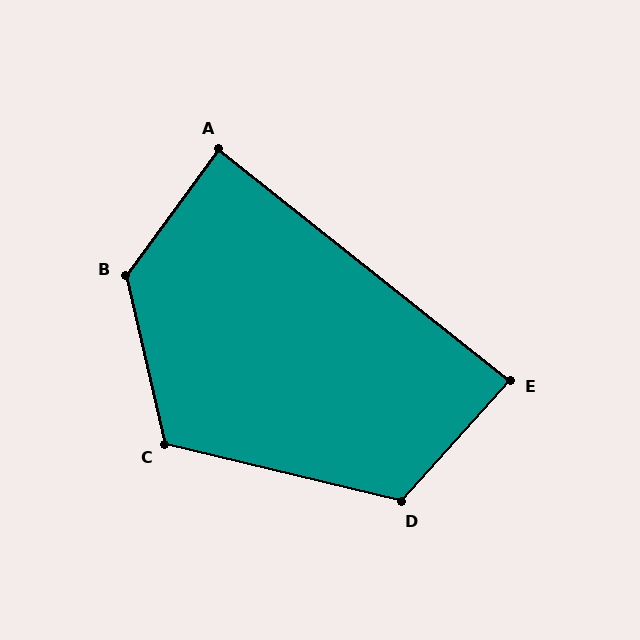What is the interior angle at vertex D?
Approximately 118 degrees (obtuse).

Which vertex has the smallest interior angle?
E, at approximately 87 degrees.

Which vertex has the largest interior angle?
B, at approximately 131 degrees.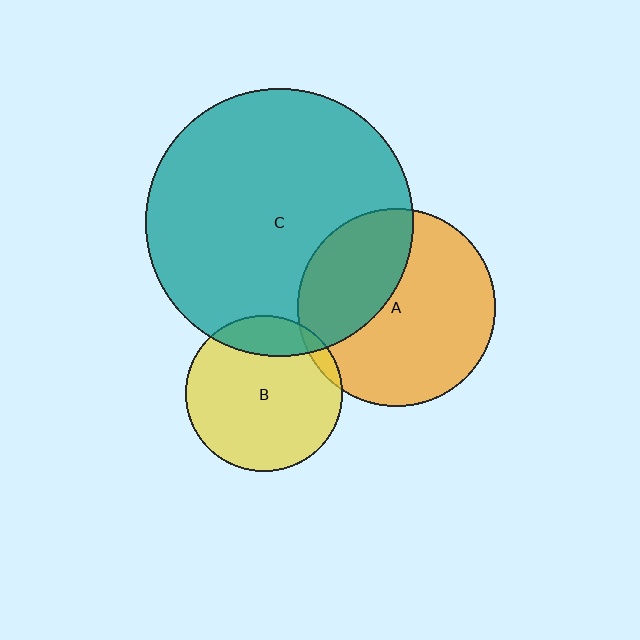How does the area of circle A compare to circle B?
Approximately 1.6 times.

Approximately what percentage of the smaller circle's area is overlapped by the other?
Approximately 5%.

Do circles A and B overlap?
Yes.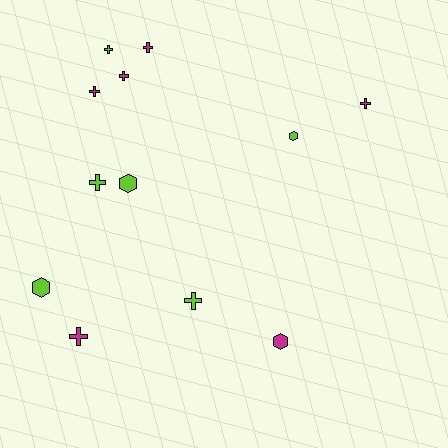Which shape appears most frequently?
Cross, with 8 objects.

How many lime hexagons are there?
There are 3 lime hexagons.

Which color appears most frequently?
Magenta, with 6 objects.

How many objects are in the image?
There are 12 objects.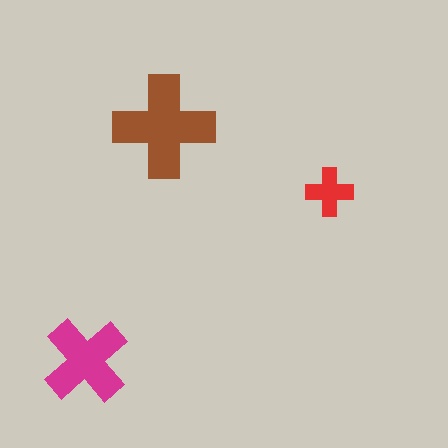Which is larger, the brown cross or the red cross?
The brown one.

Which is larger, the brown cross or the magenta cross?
The brown one.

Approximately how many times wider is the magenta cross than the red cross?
About 2 times wider.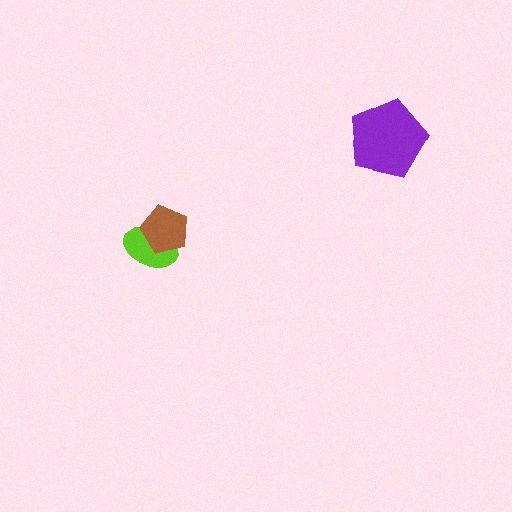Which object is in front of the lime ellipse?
The brown pentagon is in front of the lime ellipse.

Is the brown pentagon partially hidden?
No, no other shape covers it.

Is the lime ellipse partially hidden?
Yes, it is partially covered by another shape.